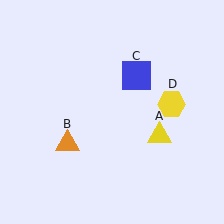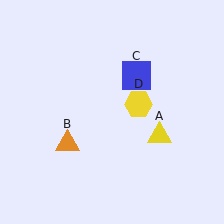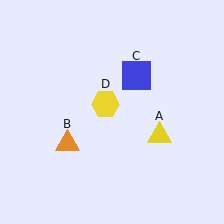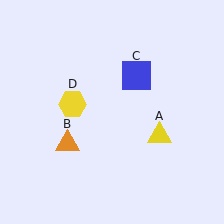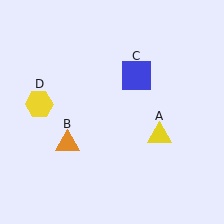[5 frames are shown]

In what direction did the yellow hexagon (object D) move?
The yellow hexagon (object D) moved left.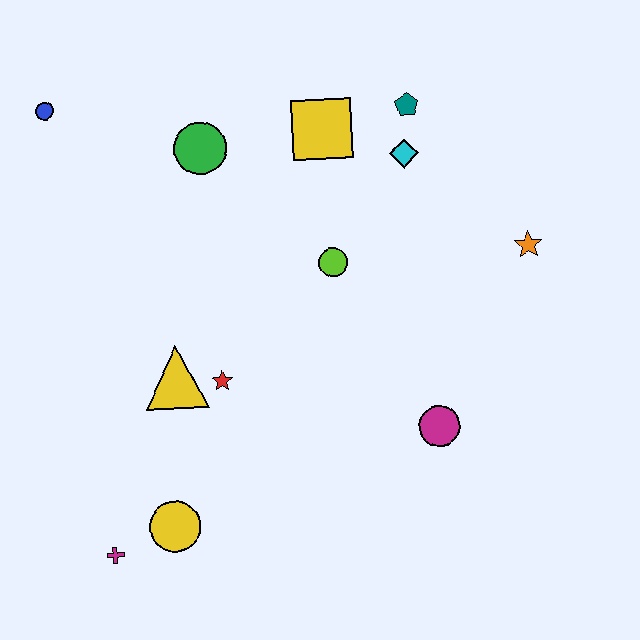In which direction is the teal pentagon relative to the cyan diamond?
The teal pentagon is above the cyan diamond.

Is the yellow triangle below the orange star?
Yes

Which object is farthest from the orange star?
The magenta cross is farthest from the orange star.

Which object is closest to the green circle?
The yellow square is closest to the green circle.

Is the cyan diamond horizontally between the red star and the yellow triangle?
No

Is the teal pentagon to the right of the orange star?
No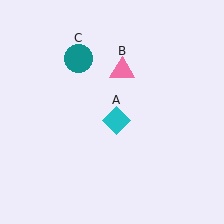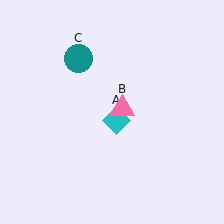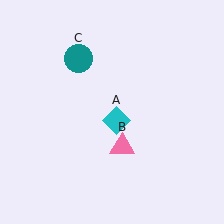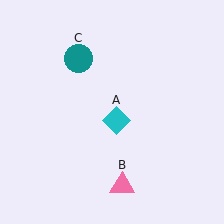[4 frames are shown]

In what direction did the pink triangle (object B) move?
The pink triangle (object B) moved down.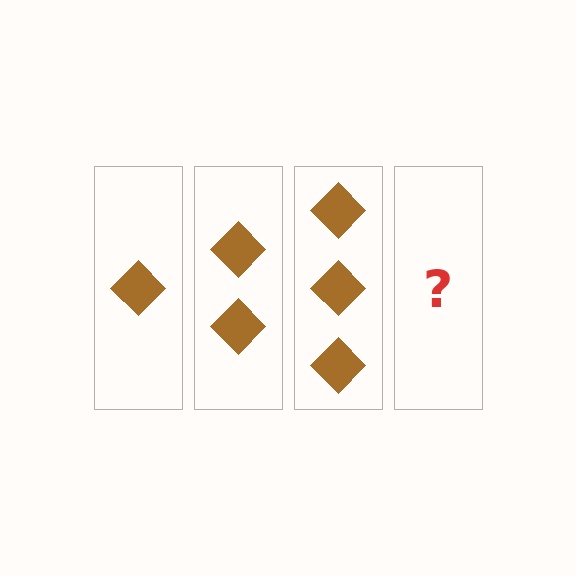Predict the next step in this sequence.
The next step is 4 diamonds.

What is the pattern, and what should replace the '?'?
The pattern is that each step adds one more diamond. The '?' should be 4 diamonds.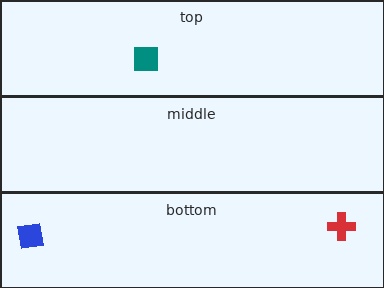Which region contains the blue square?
The bottom region.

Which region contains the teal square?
The top region.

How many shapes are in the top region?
1.